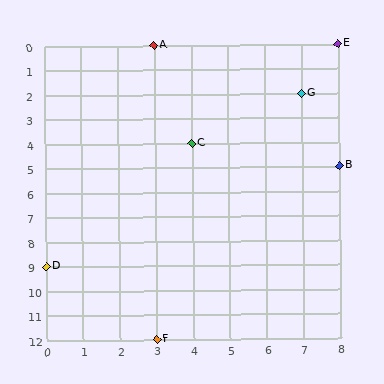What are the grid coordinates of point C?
Point C is at grid coordinates (4, 4).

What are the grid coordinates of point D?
Point D is at grid coordinates (0, 9).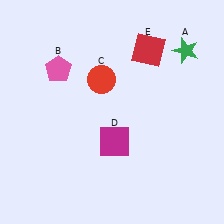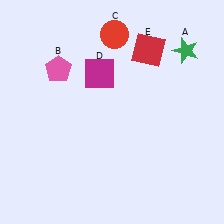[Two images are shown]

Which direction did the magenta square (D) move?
The magenta square (D) moved up.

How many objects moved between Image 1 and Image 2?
2 objects moved between the two images.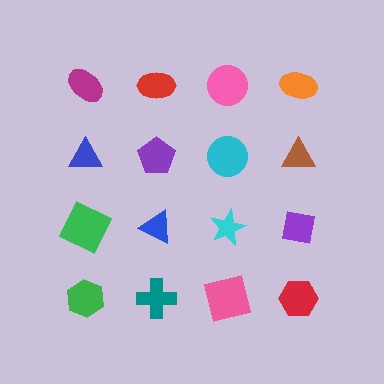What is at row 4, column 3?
A pink square.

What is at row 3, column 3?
A cyan star.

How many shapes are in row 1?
4 shapes.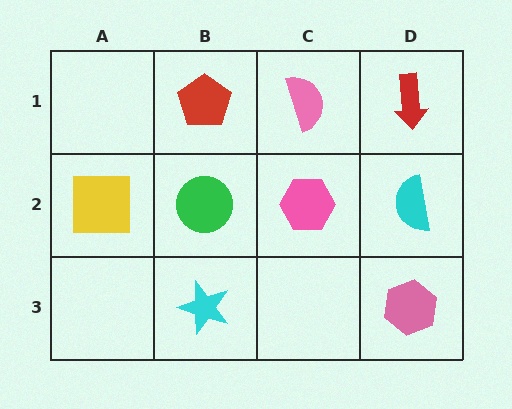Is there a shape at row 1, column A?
No, that cell is empty.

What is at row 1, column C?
A pink semicircle.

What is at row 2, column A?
A yellow square.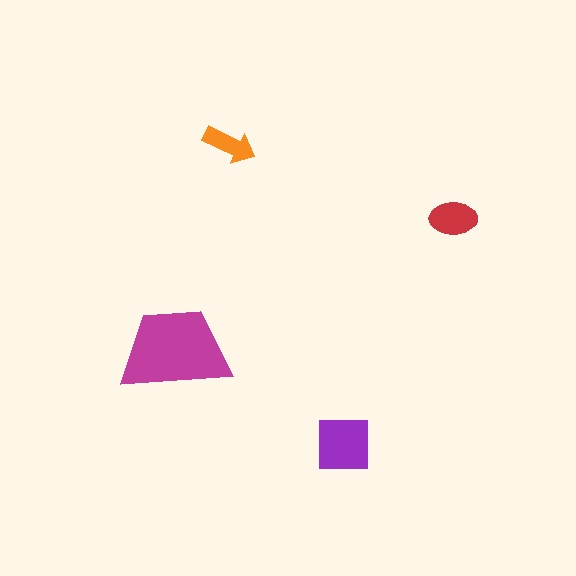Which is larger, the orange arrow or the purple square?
The purple square.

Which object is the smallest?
The orange arrow.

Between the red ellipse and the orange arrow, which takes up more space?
The red ellipse.